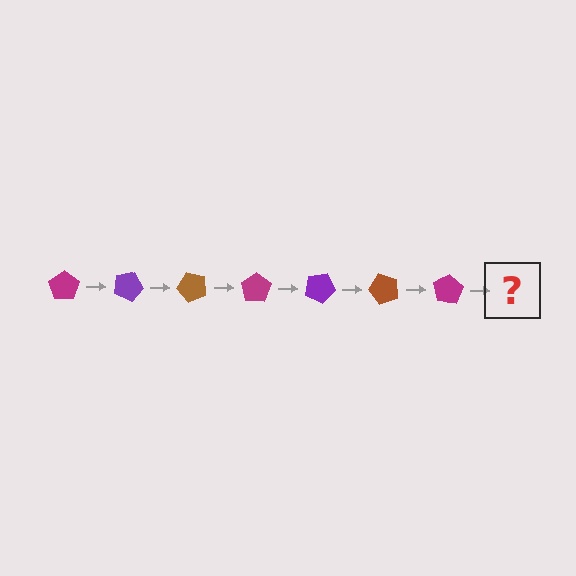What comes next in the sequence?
The next element should be a purple pentagon, rotated 175 degrees from the start.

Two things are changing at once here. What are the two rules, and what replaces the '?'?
The two rules are that it rotates 25 degrees each step and the color cycles through magenta, purple, and brown. The '?' should be a purple pentagon, rotated 175 degrees from the start.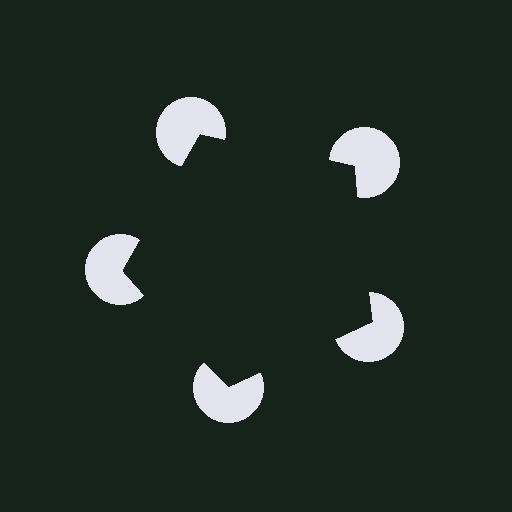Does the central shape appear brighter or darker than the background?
It typically appears slightly darker than the background, even though no actual brightness change is drawn.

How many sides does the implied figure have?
5 sides.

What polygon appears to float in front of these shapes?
An illusory pentagon — its edges are inferred from the aligned wedge cuts in the pac-man discs, not physically drawn.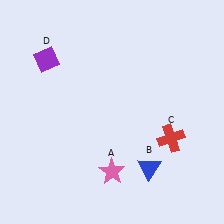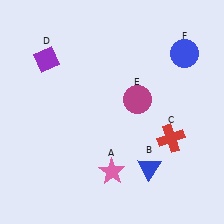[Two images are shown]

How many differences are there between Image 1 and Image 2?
There are 2 differences between the two images.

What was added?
A magenta circle (E), a blue circle (F) were added in Image 2.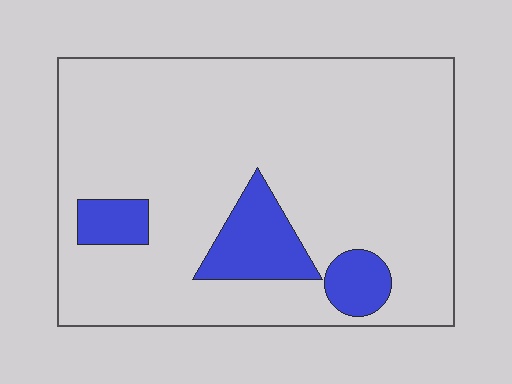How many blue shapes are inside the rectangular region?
3.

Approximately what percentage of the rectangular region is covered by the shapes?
Approximately 15%.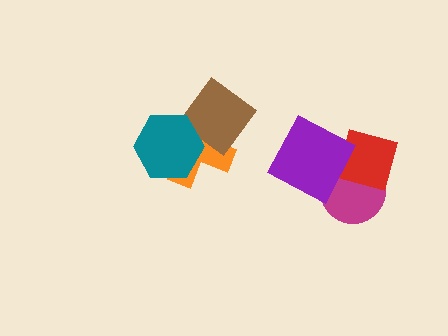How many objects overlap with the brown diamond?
2 objects overlap with the brown diamond.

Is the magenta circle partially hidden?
Yes, it is partially covered by another shape.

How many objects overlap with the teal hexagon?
2 objects overlap with the teal hexagon.